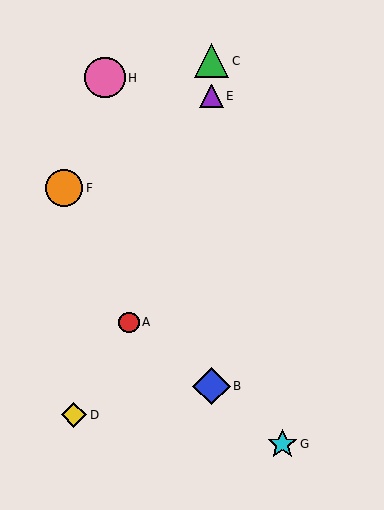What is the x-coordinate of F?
Object F is at x≈64.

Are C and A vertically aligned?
No, C is at x≈211 and A is at x≈129.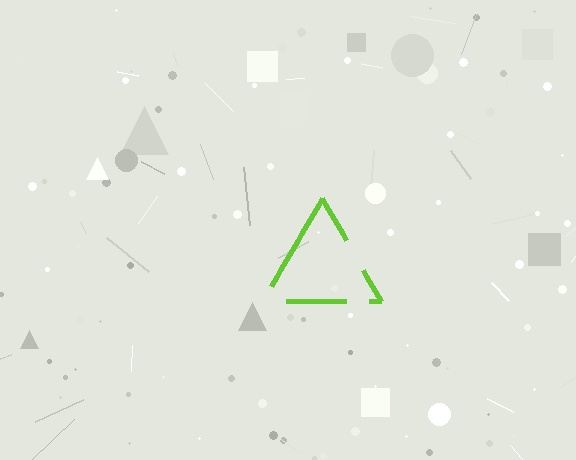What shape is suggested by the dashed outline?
The dashed outline suggests a triangle.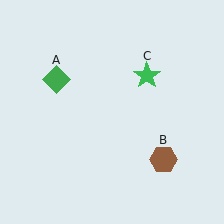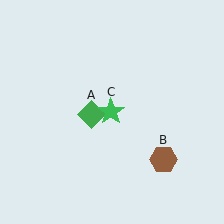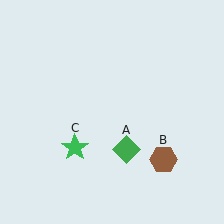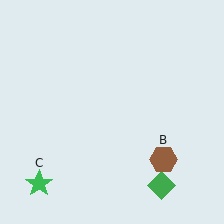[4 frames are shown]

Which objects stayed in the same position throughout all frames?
Brown hexagon (object B) remained stationary.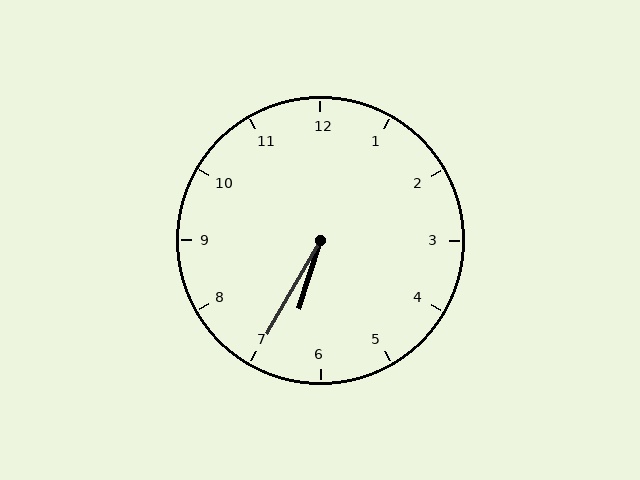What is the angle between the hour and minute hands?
Approximately 12 degrees.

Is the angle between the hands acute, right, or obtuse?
It is acute.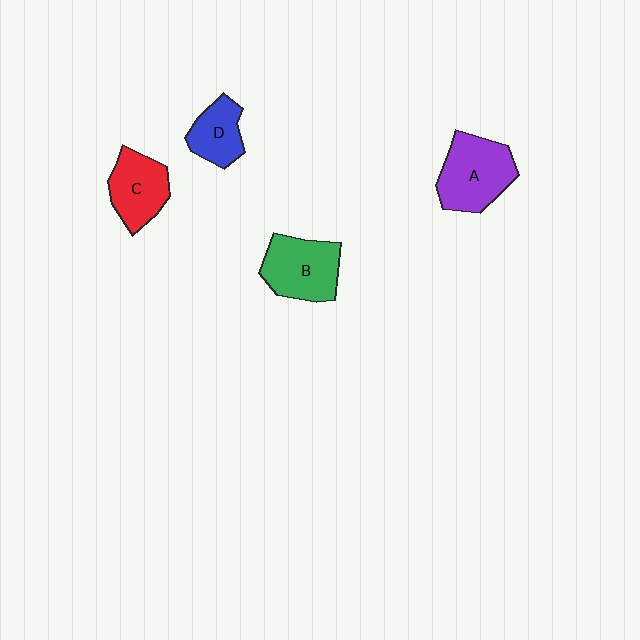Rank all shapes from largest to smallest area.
From largest to smallest: A (purple), B (green), C (red), D (blue).